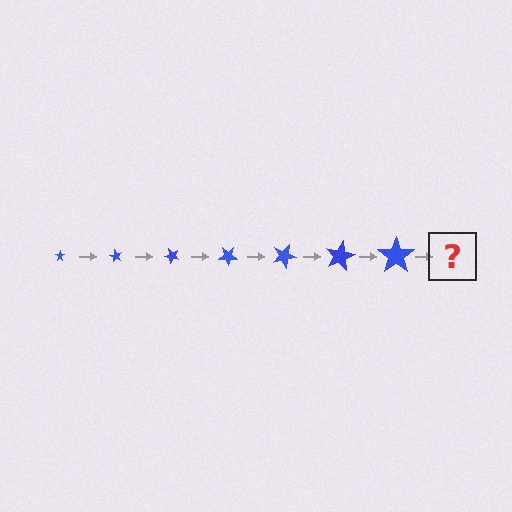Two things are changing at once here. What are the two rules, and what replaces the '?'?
The two rules are that the star grows larger each step and it rotates 60 degrees each step. The '?' should be a star, larger than the previous one and rotated 420 degrees from the start.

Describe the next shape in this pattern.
It should be a star, larger than the previous one and rotated 420 degrees from the start.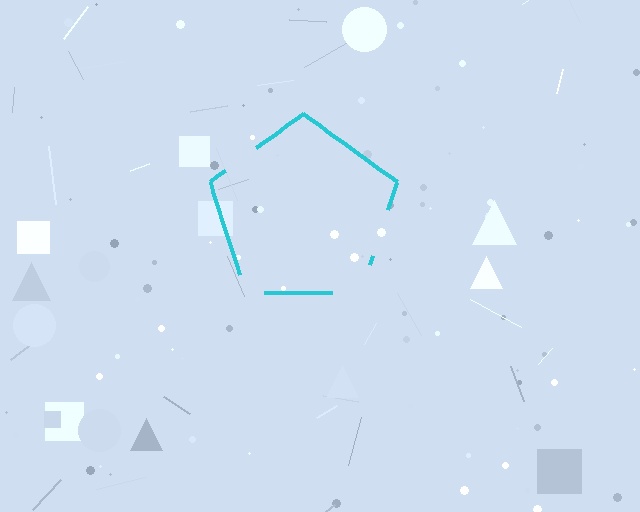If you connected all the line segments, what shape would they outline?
They would outline a pentagon.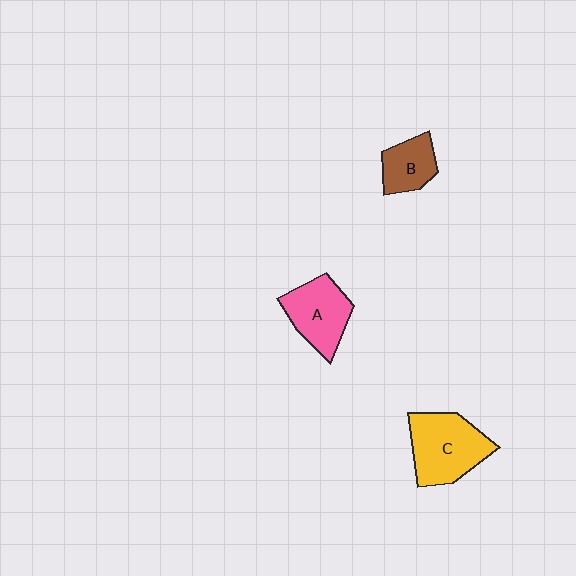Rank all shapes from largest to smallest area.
From largest to smallest: C (yellow), A (pink), B (brown).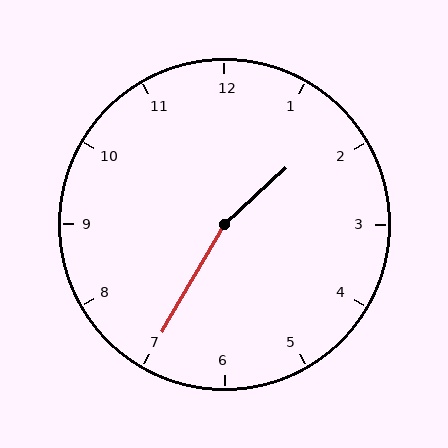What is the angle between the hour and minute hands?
Approximately 162 degrees.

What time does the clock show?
1:35.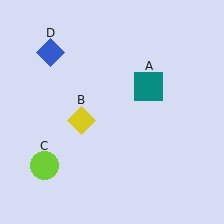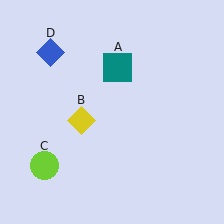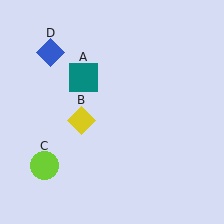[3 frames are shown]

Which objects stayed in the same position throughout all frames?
Yellow diamond (object B) and lime circle (object C) and blue diamond (object D) remained stationary.